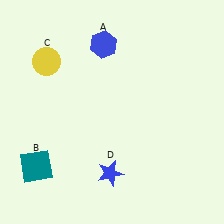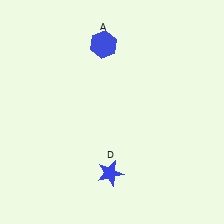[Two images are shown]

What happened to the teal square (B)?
The teal square (B) was removed in Image 2. It was in the bottom-left area of Image 1.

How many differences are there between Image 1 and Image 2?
There are 2 differences between the two images.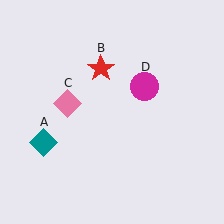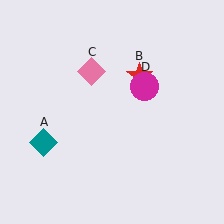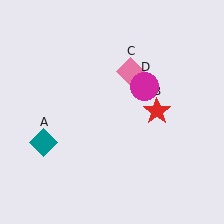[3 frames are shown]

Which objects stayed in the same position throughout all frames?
Teal diamond (object A) and magenta circle (object D) remained stationary.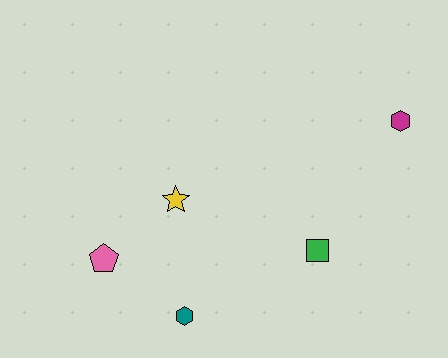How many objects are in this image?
There are 5 objects.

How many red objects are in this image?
There are no red objects.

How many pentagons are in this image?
There is 1 pentagon.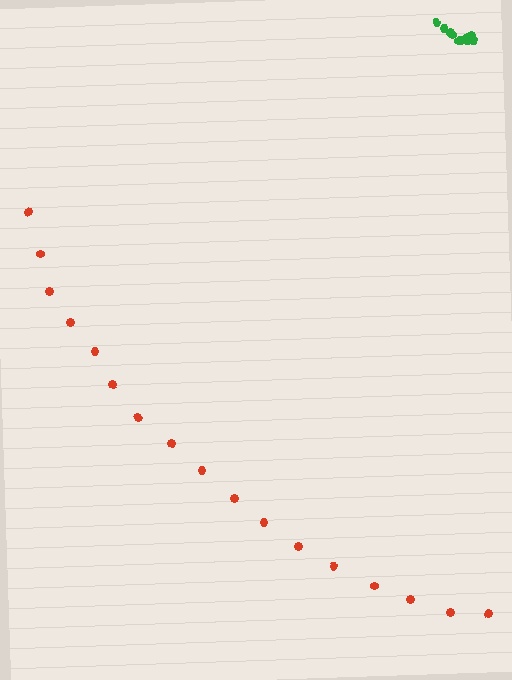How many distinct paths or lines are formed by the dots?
There are 2 distinct paths.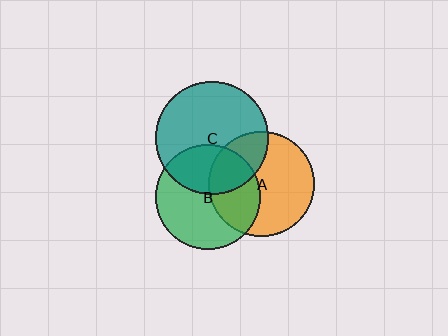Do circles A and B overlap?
Yes.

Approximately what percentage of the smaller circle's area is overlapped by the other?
Approximately 35%.